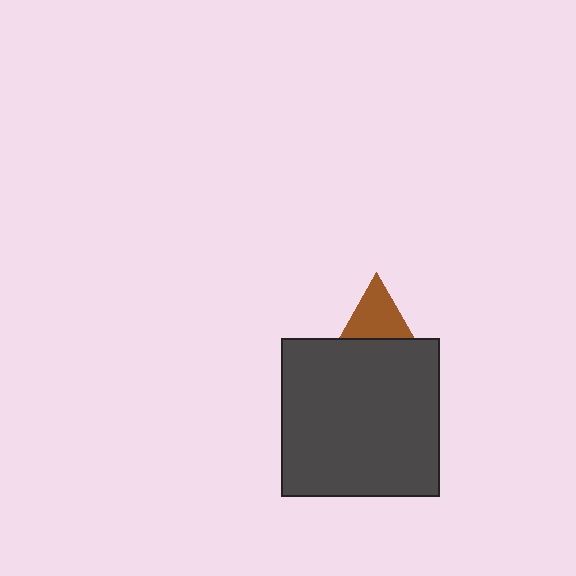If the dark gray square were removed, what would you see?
You would see the complete brown triangle.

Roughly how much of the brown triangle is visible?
About half of it is visible (roughly 56%).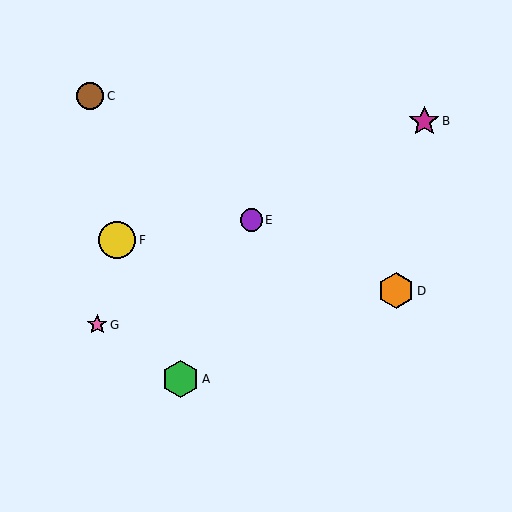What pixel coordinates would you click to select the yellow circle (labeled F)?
Click at (117, 240) to select the yellow circle F.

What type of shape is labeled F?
Shape F is a yellow circle.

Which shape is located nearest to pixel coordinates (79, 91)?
The brown circle (labeled C) at (90, 96) is nearest to that location.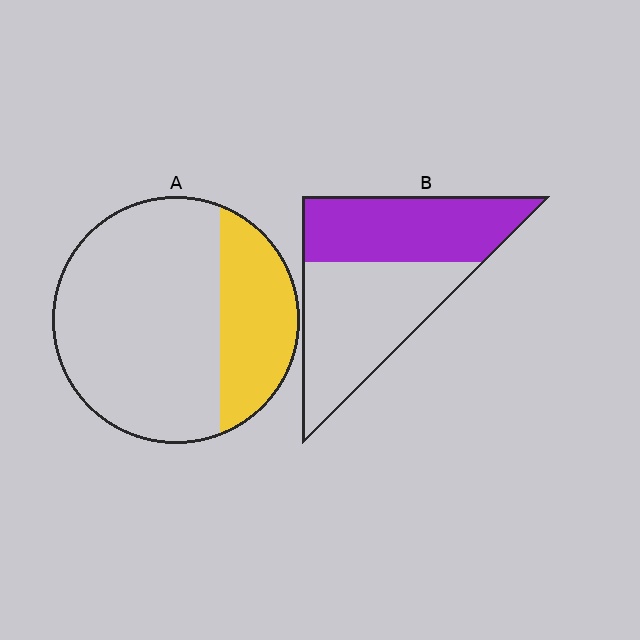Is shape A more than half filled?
No.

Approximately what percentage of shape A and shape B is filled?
A is approximately 30% and B is approximately 45%.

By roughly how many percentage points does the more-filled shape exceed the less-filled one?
By roughly 20 percentage points (B over A).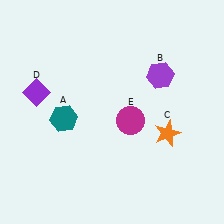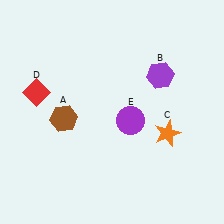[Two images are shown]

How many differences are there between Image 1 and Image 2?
There are 3 differences between the two images.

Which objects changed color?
A changed from teal to brown. D changed from purple to red. E changed from magenta to purple.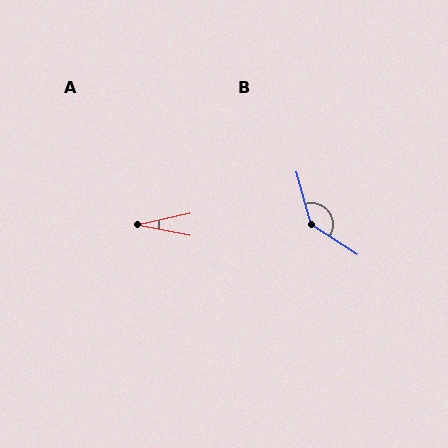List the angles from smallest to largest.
A (24°), B (138°).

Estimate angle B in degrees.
Approximately 138 degrees.